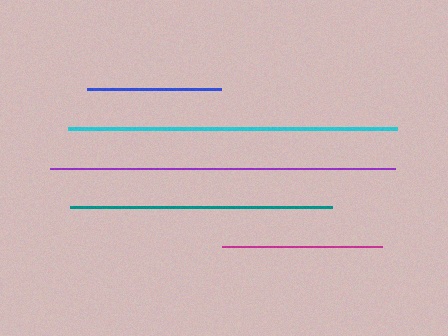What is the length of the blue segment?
The blue segment is approximately 134 pixels long.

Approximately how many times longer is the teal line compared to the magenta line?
The teal line is approximately 1.6 times the length of the magenta line.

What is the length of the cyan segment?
The cyan segment is approximately 329 pixels long.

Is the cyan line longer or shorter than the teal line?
The cyan line is longer than the teal line.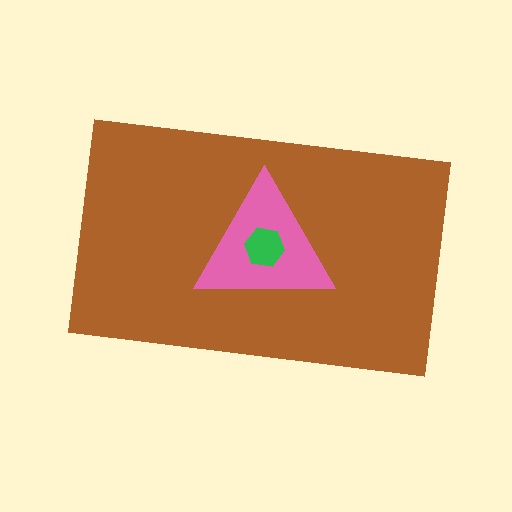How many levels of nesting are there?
3.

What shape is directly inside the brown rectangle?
The pink triangle.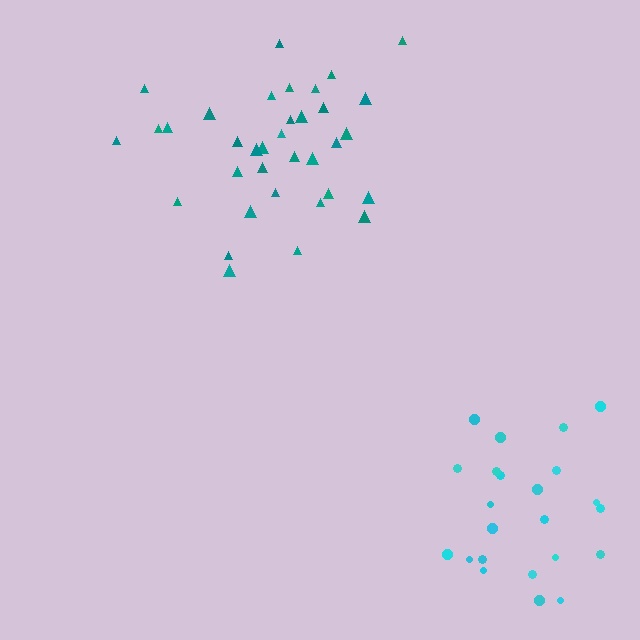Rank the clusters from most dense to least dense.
teal, cyan.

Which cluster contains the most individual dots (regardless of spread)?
Teal (35).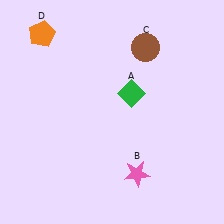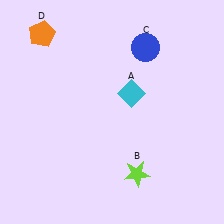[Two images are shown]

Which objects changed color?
A changed from green to cyan. B changed from pink to lime. C changed from brown to blue.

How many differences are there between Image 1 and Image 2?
There are 3 differences between the two images.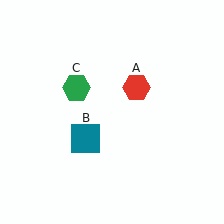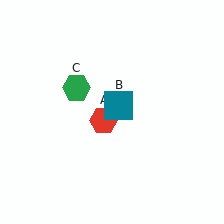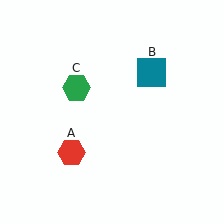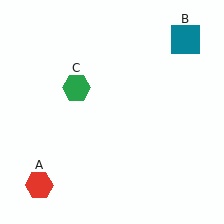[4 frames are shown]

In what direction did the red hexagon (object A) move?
The red hexagon (object A) moved down and to the left.